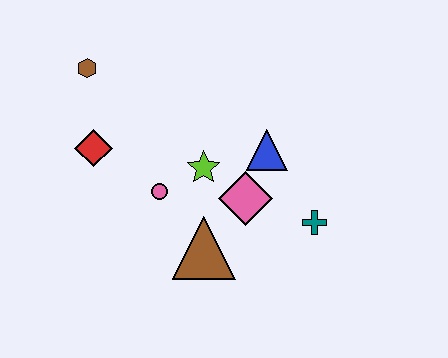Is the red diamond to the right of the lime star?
No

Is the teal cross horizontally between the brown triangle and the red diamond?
No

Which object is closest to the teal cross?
The pink diamond is closest to the teal cross.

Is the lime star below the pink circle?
No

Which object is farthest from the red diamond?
The teal cross is farthest from the red diamond.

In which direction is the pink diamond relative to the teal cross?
The pink diamond is to the left of the teal cross.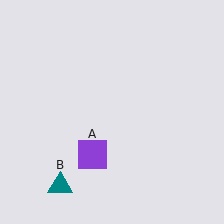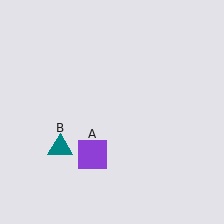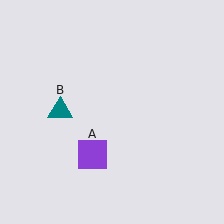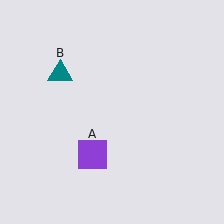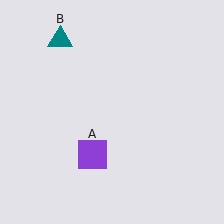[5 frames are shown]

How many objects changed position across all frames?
1 object changed position: teal triangle (object B).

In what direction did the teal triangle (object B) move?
The teal triangle (object B) moved up.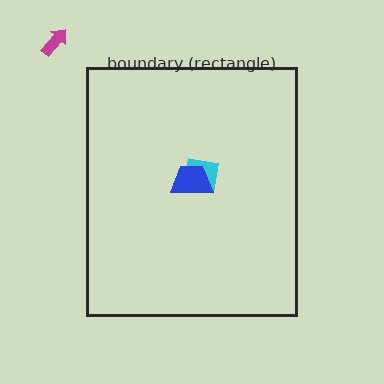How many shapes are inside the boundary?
2 inside, 1 outside.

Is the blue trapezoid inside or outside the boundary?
Inside.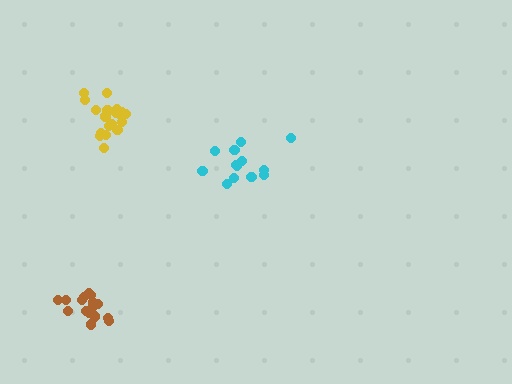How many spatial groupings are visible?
There are 3 spatial groupings.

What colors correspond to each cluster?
The clusters are colored: yellow, cyan, brown.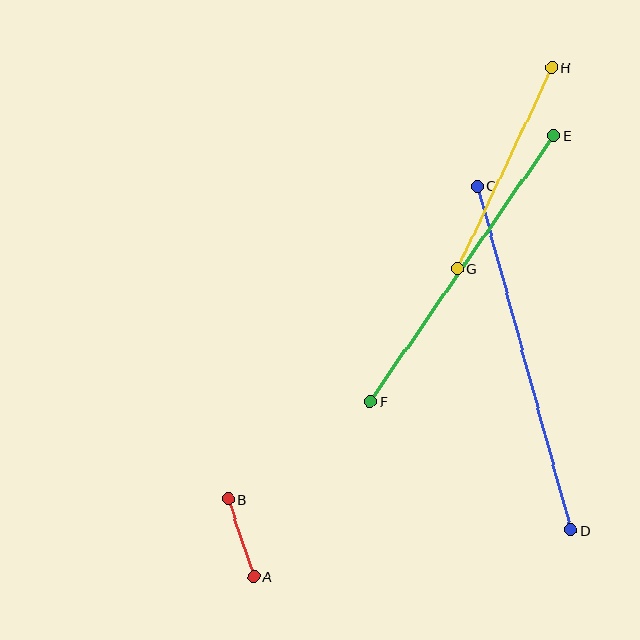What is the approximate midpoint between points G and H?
The midpoint is at approximately (505, 168) pixels.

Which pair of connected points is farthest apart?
Points C and D are farthest apart.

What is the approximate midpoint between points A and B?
The midpoint is at approximately (241, 538) pixels.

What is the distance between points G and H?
The distance is approximately 222 pixels.